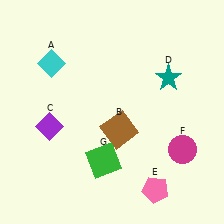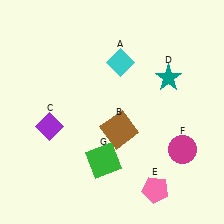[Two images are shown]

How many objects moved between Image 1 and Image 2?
1 object moved between the two images.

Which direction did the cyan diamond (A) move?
The cyan diamond (A) moved right.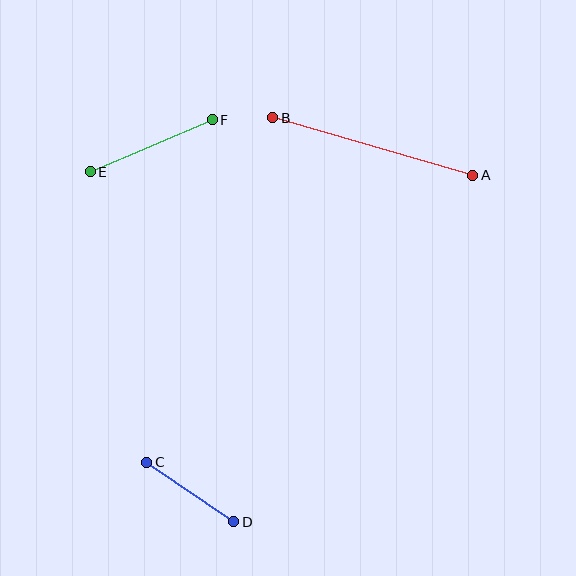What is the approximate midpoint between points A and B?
The midpoint is at approximately (373, 146) pixels.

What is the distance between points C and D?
The distance is approximately 105 pixels.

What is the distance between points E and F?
The distance is approximately 133 pixels.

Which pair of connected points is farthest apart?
Points A and B are farthest apart.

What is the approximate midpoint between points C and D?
The midpoint is at approximately (190, 492) pixels.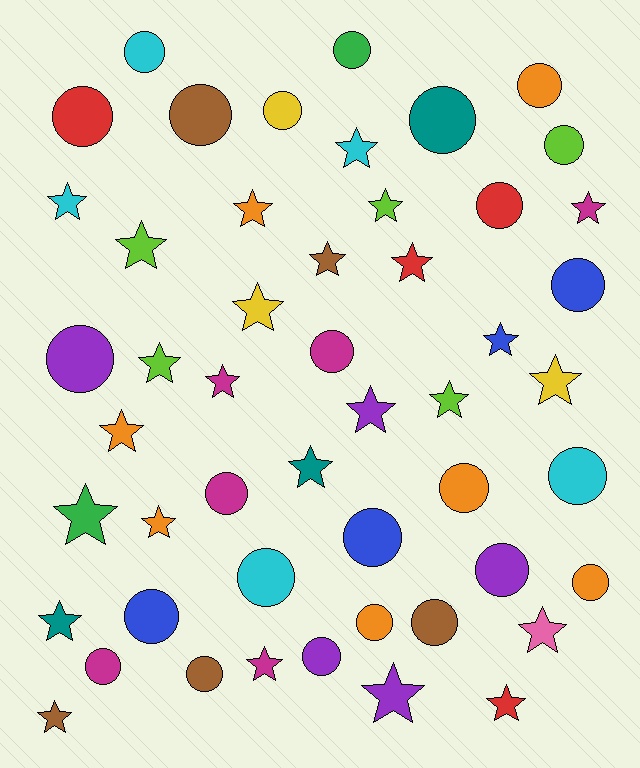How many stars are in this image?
There are 25 stars.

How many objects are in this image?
There are 50 objects.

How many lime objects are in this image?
There are 5 lime objects.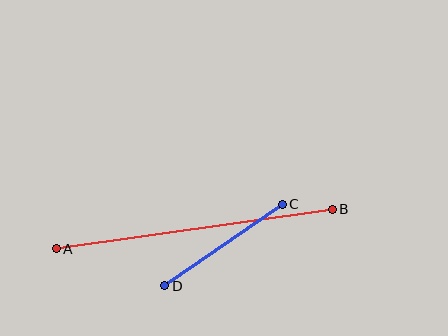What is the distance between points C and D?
The distance is approximately 143 pixels.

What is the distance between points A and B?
The distance is approximately 279 pixels.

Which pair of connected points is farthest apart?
Points A and B are farthest apart.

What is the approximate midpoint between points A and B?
The midpoint is at approximately (194, 229) pixels.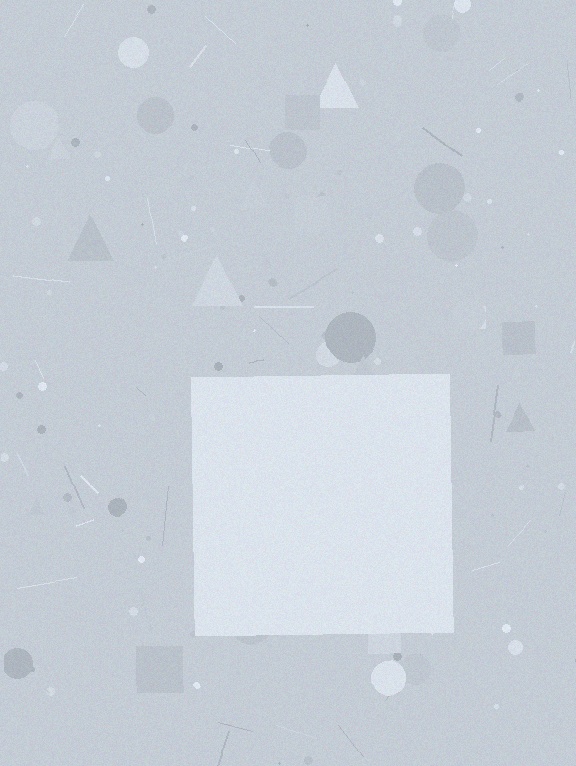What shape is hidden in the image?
A square is hidden in the image.